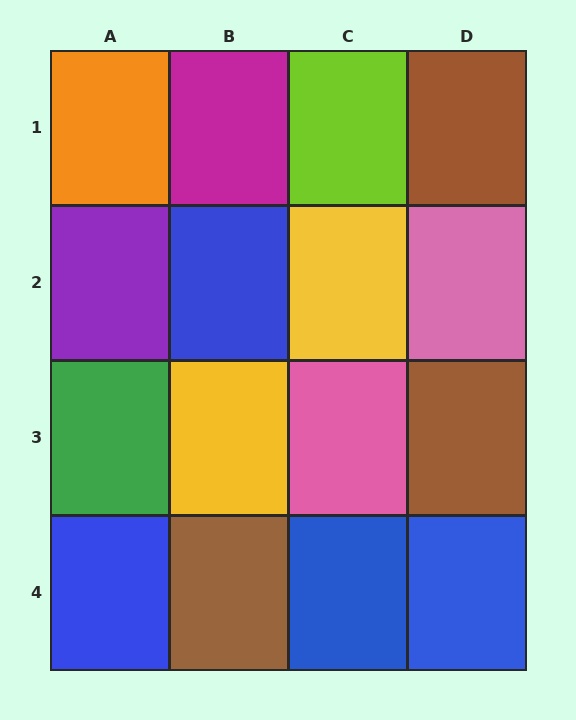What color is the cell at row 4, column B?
Brown.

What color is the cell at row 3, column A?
Green.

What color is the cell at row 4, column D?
Blue.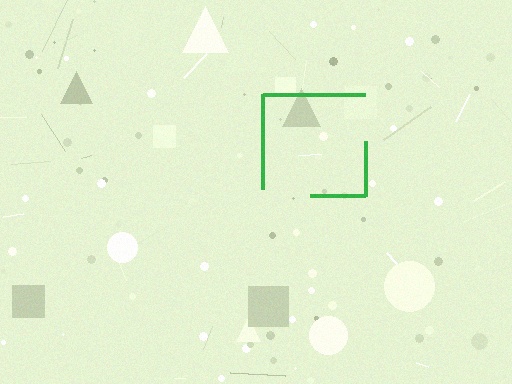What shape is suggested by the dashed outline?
The dashed outline suggests a square.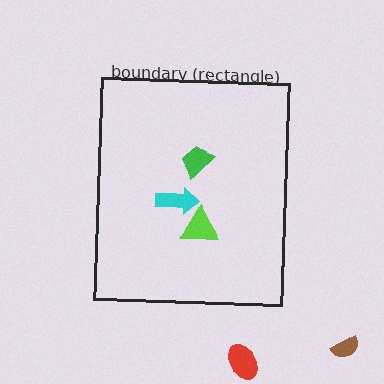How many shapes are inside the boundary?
3 inside, 2 outside.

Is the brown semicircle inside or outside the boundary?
Outside.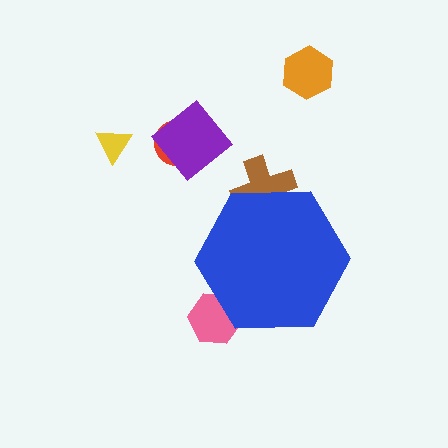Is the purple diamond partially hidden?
No, the purple diamond is fully visible.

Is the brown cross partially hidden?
Yes, the brown cross is partially hidden behind the blue hexagon.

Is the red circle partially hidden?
No, the red circle is fully visible.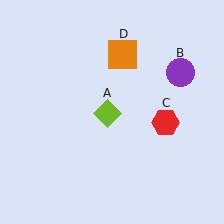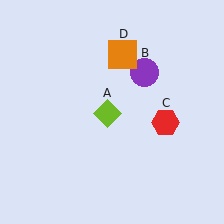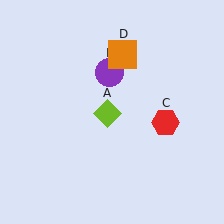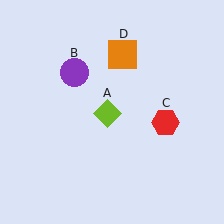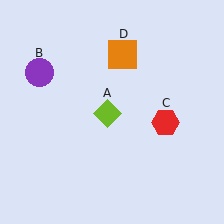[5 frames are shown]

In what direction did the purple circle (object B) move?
The purple circle (object B) moved left.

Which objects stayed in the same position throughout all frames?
Lime diamond (object A) and red hexagon (object C) and orange square (object D) remained stationary.